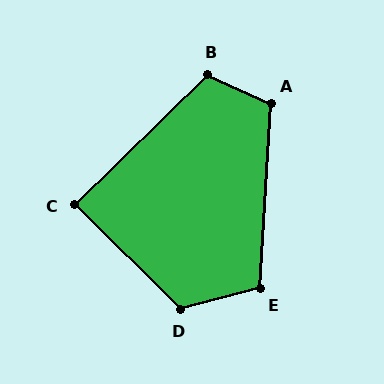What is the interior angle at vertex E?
Approximately 108 degrees (obtuse).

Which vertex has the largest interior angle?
D, at approximately 120 degrees.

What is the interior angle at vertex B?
Approximately 111 degrees (obtuse).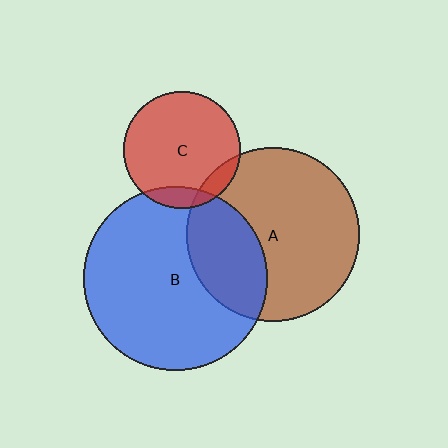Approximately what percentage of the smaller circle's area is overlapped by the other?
Approximately 10%.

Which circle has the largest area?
Circle B (blue).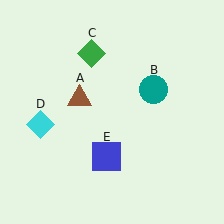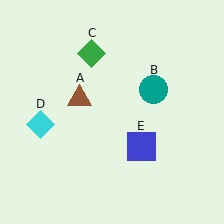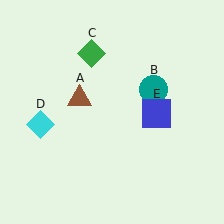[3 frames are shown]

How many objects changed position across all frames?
1 object changed position: blue square (object E).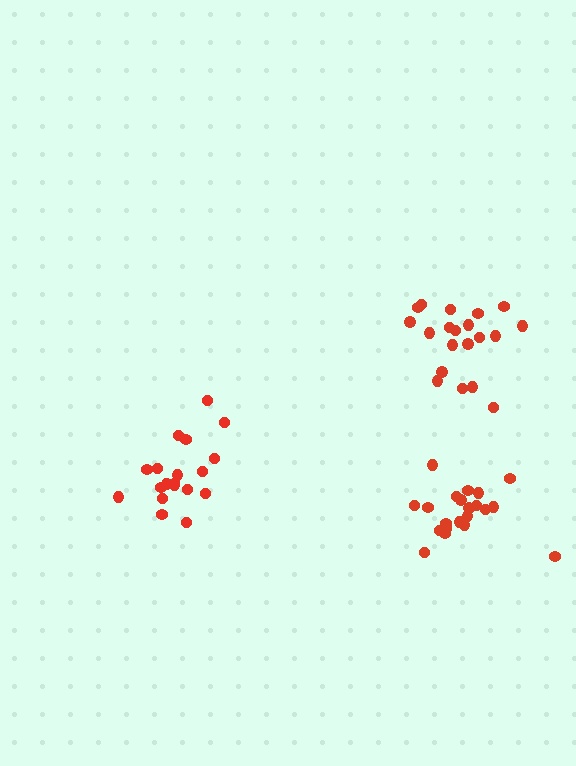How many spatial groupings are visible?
There are 3 spatial groupings.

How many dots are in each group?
Group 1: 21 dots, Group 2: 19 dots, Group 3: 20 dots (60 total).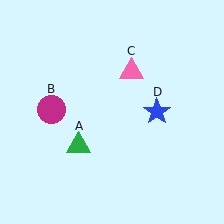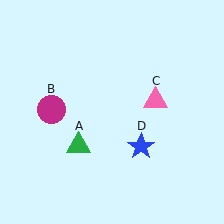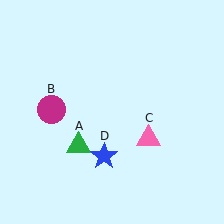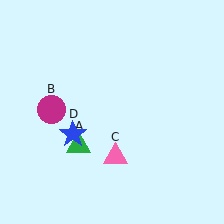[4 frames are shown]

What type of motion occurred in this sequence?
The pink triangle (object C), blue star (object D) rotated clockwise around the center of the scene.